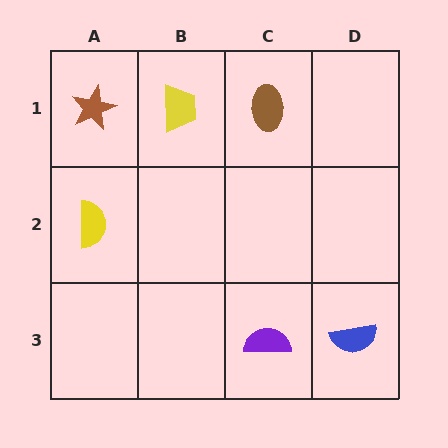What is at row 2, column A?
A yellow semicircle.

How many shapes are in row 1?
3 shapes.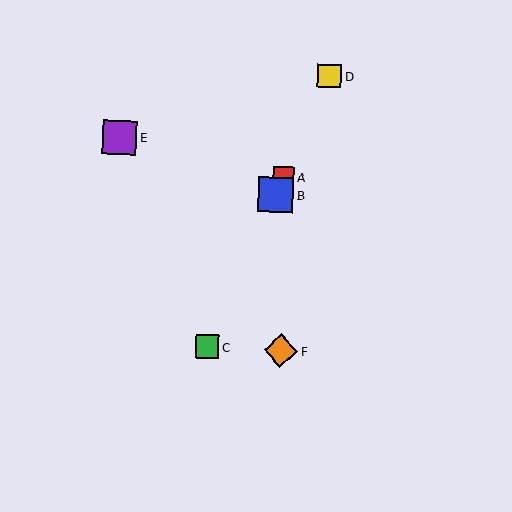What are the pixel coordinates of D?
Object D is at (330, 76).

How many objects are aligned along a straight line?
4 objects (A, B, C, D) are aligned along a straight line.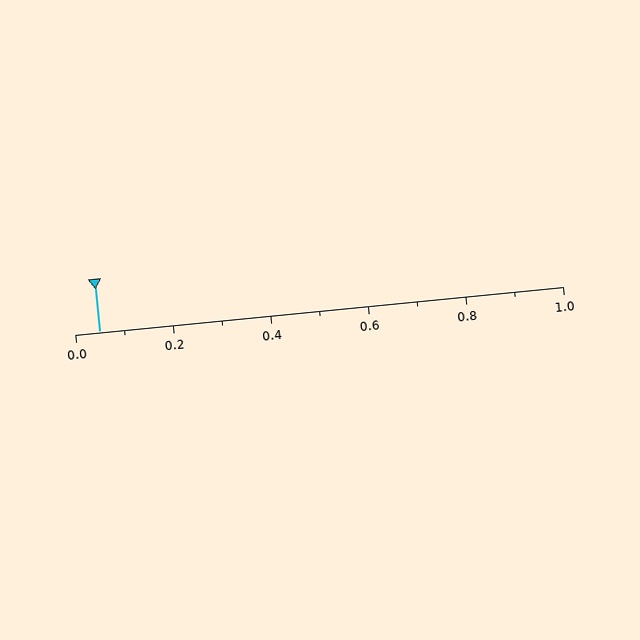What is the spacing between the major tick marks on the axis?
The major ticks are spaced 0.2 apart.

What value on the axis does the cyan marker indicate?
The marker indicates approximately 0.05.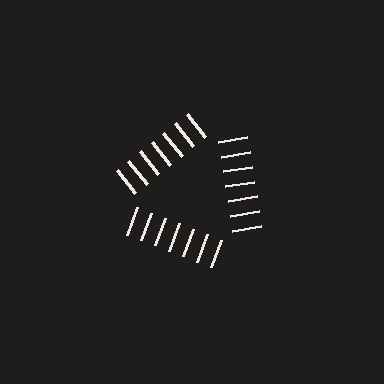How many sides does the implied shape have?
3 sides — the line-ends trace a triangle.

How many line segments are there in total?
21 — 7 along each of the 3 edges.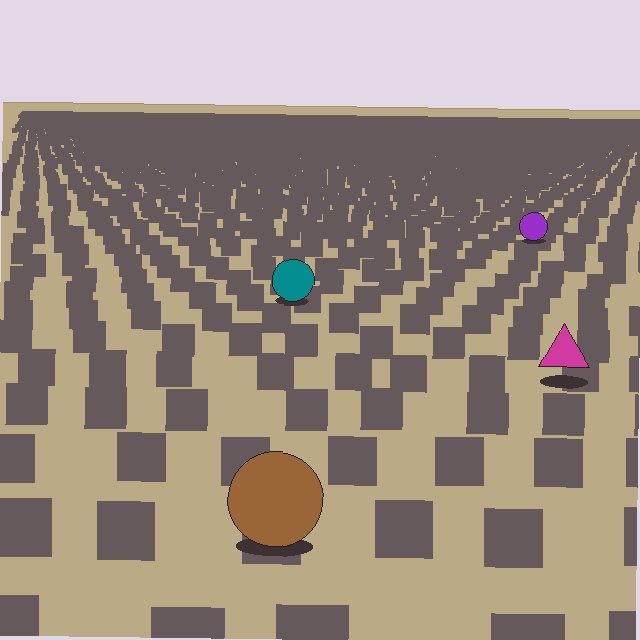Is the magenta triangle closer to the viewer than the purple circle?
Yes. The magenta triangle is closer — you can tell from the texture gradient: the ground texture is coarser near it.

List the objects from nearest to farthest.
From nearest to farthest: the brown circle, the magenta triangle, the teal circle, the purple circle.